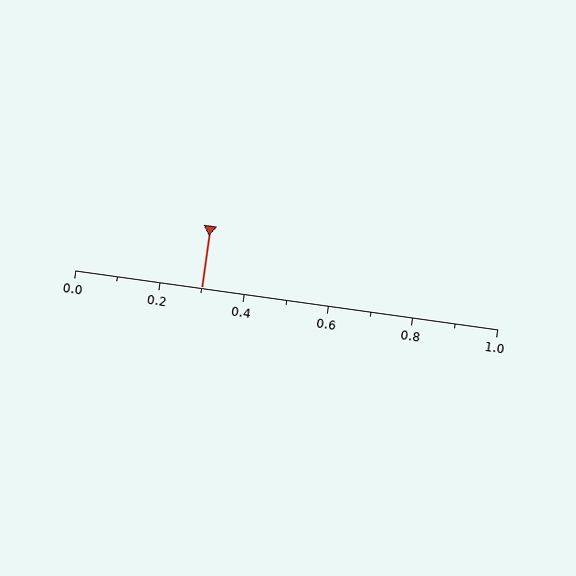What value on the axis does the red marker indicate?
The marker indicates approximately 0.3.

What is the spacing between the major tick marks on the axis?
The major ticks are spaced 0.2 apart.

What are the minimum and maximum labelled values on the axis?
The axis runs from 0.0 to 1.0.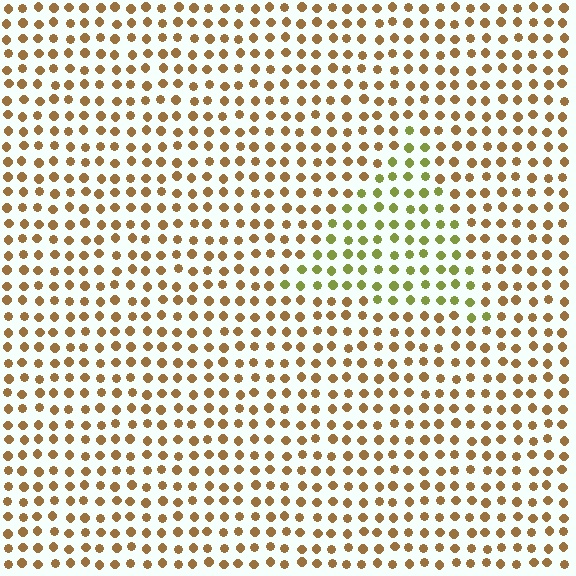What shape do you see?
I see a triangle.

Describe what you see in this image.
The image is filled with small brown elements in a uniform arrangement. A triangle-shaped region is visible where the elements are tinted to a slightly different hue, forming a subtle color boundary.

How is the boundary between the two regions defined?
The boundary is defined purely by a slight shift in hue (about 44 degrees). Spacing, size, and orientation are identical on both sides.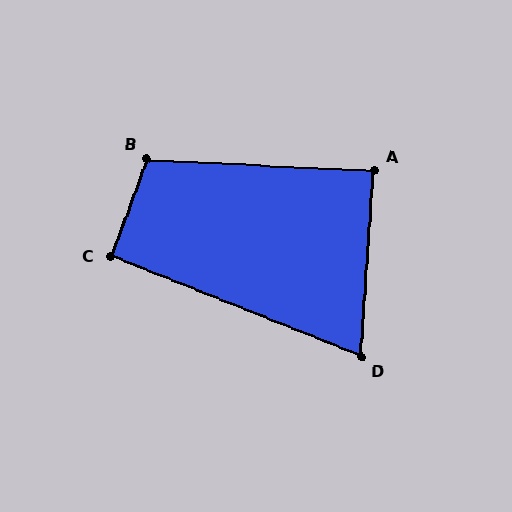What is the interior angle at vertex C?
Approximately 91 degrees (approximately right).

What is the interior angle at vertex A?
Approximately 89 degrees (approximately right).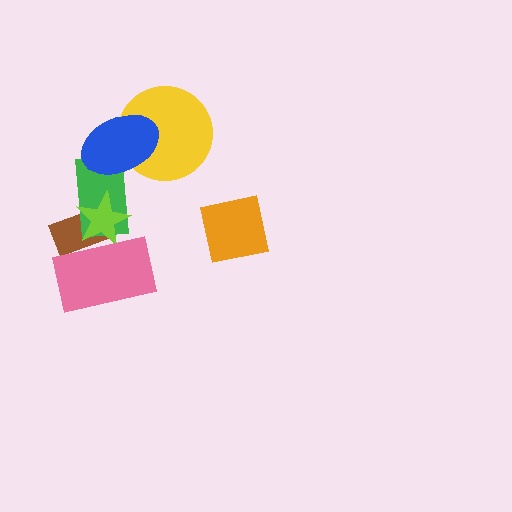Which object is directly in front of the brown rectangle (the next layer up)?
The green rectangle is directly in front of the brown rectangle.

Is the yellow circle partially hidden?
Yes, it is partially covered by another shape.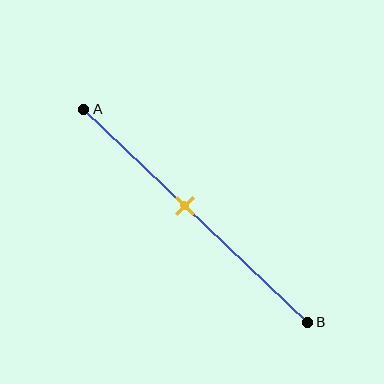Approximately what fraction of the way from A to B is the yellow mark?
The yellow mark is approximately 45% of the way from A to B.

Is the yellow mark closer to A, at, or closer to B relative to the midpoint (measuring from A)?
The yellow mark is closer to point A than the midpoint of segment AB.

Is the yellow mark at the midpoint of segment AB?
No, the mark is at about 45% from A, not at the 50% midpoint.